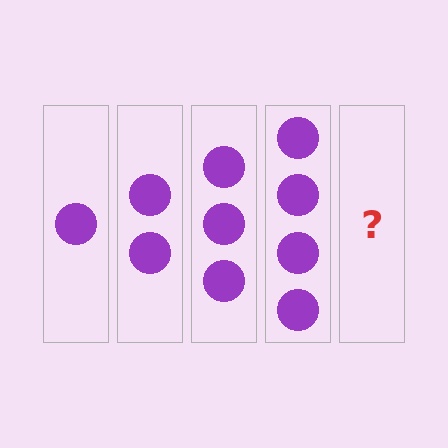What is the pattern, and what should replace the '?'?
The pattern is that each step adds one more circle. The '?' should be 5 circles.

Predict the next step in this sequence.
The next step is 5 circles.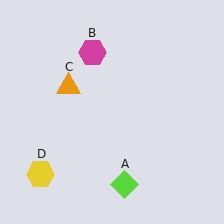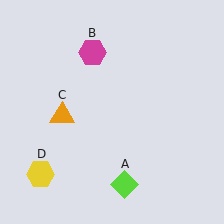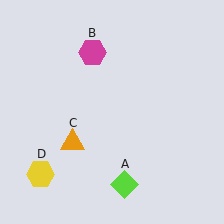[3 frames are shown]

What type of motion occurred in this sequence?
The orange triangle (object C) rotated counterclockwise around the center of the scene.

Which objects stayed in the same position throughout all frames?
Lime diamond (object A) and magenta hexagon (object B) and yellow hexagon (object D) remained stationary.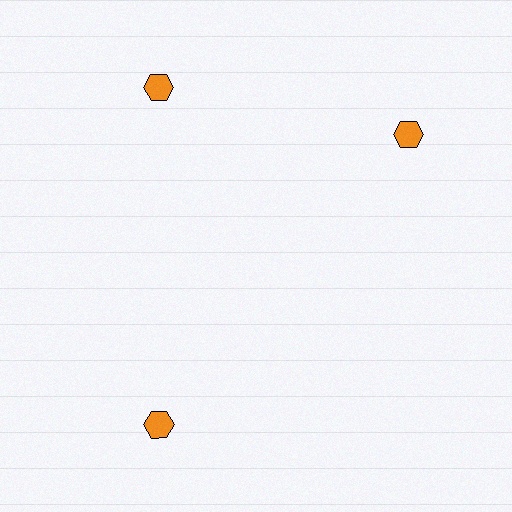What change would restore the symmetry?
The symmetry would be restored by rotating it back into even spacing with its neighbors so that all 3 hexagons sit at equal angles and equal distance from the center.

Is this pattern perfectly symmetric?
No. The 3 orange hexagons are arranged in a ring, but one element near the 3 o'clock position is rotated out of alignment along the ring, breaking the 3-fold rotational symmetry.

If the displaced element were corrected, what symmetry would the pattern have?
It would have 3-fold rotational symmetry — the pattern would map onto itself every 120 degrees.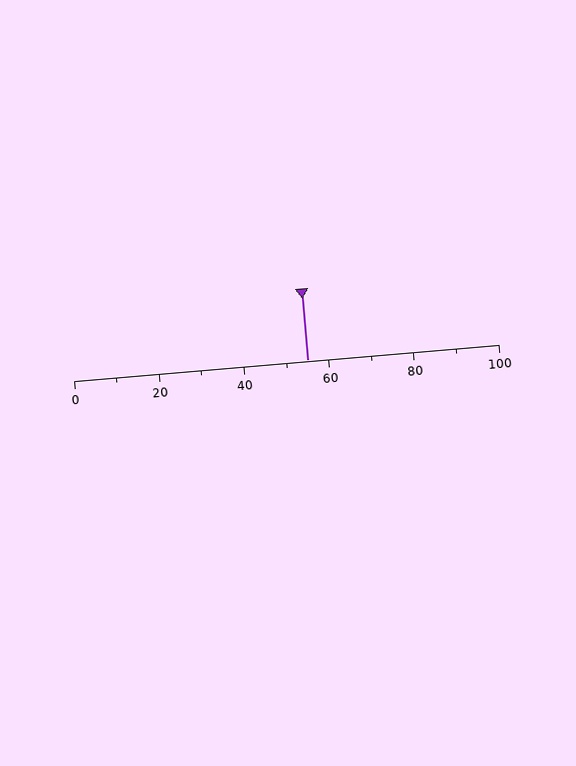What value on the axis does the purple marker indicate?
The marker indicates approximately 55.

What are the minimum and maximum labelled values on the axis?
The axis runs from 0 to 100.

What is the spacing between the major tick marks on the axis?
The major ticks are spaced 20 apart.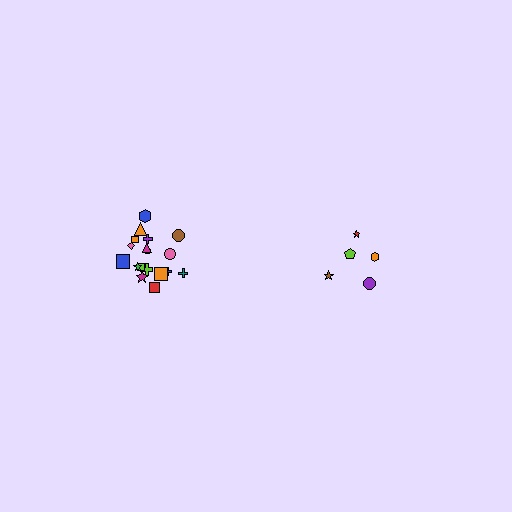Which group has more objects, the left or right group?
The left group.